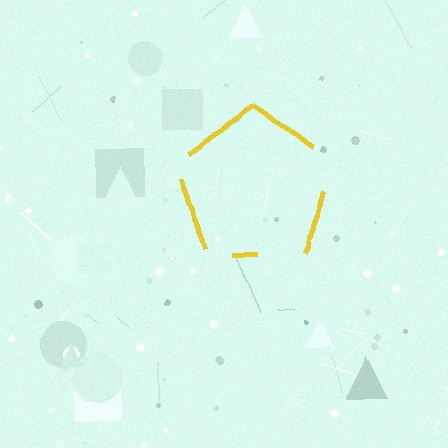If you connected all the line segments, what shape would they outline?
They would outline a pentagon.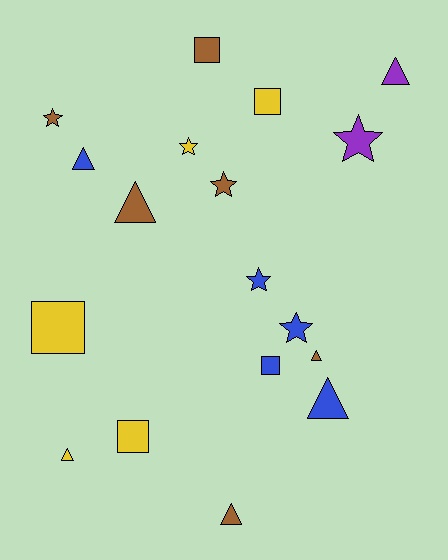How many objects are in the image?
There are 18 objects.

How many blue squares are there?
There is 1 blue square.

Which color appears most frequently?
Brown, with 6 objects.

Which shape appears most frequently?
Triangle, with 7 objects.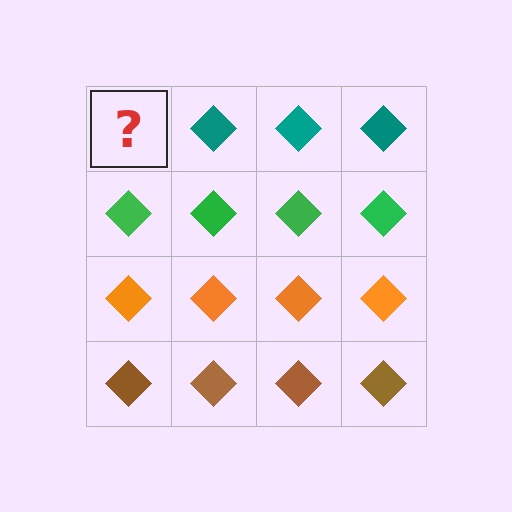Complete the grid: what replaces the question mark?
The question mark should be replaced with a teal diamond.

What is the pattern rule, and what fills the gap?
The rule is that each row has a consistent color. The gap should be filled with a teal diamond.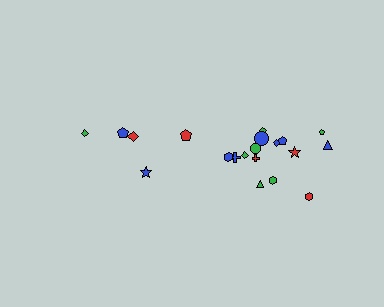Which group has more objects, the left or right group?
The right group.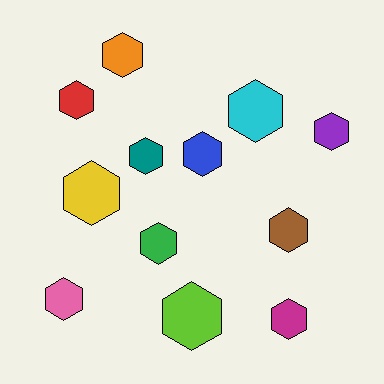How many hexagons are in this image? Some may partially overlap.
There are 12 hexagons.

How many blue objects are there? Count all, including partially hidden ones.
There is 1 blue object.